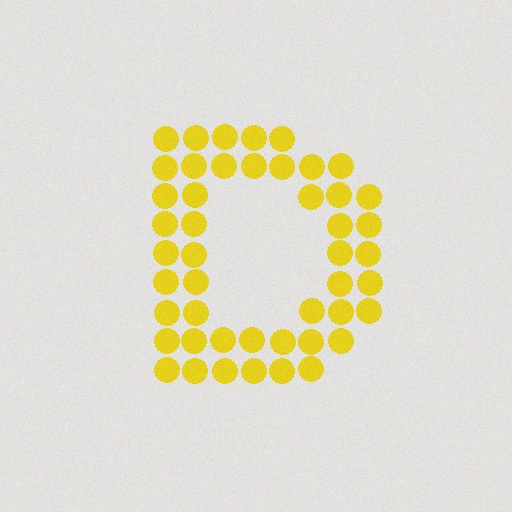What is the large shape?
The large shape is the letter D.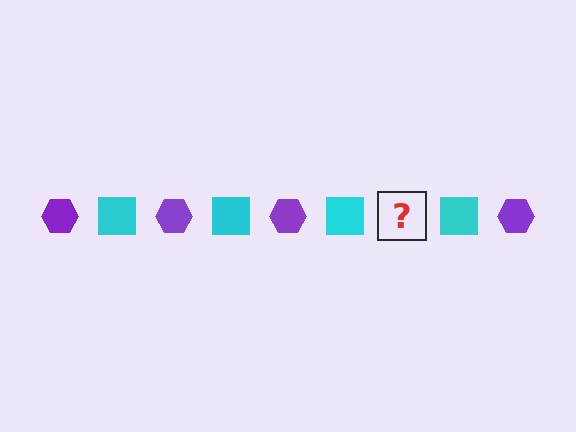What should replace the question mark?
The question mark should be replaced with a purple hexagon.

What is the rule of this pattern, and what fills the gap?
The rule is that the pattern alternates between purple hexagon and cyan square. The gap should be filled with a purple hexagon.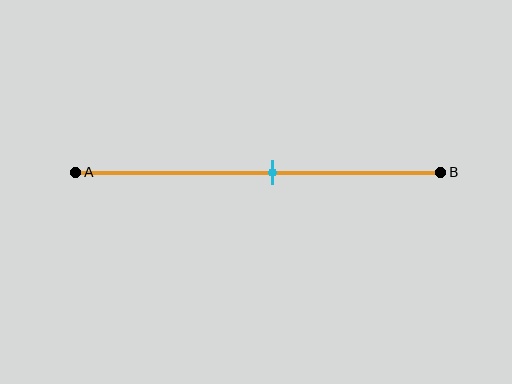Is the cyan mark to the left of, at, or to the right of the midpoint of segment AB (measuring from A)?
The cyan mark is to the right of the midpoint of segment AB.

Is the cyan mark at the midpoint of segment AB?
No, the mark is at about 55% from A, not at the 50% midpoint.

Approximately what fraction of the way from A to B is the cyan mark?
The cyan mark is approximately 55% of the way from A to B.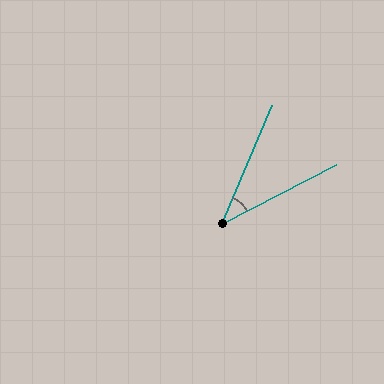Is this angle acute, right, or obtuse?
It is acute.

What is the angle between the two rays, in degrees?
Approximately 40 degrees.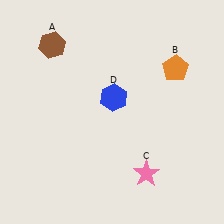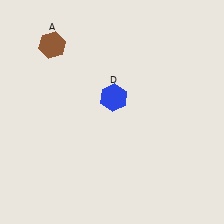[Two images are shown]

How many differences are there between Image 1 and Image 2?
There are 2 differences between the two images.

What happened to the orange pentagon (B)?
The orange pentagon (B) was removed in Image 2. It was in the top-right area of Image 1.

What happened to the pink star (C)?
The pink star (C) was removed in Image 2. It was in the bottom-right area of Image 1.